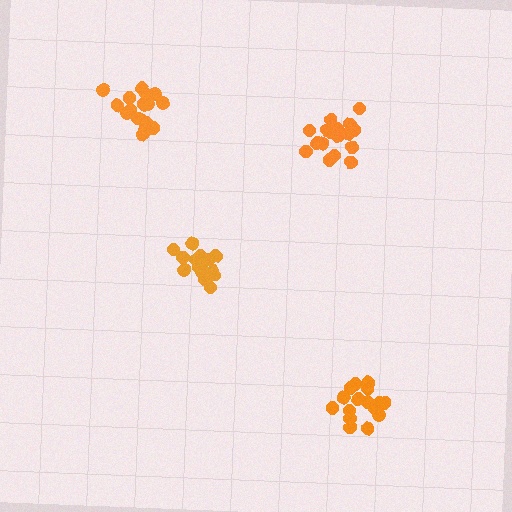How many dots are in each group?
Group 1: 16 dots, Group 2: 18 dots, Group 3: 18 dots, Group 4: 16 dots (68 total).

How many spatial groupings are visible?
There are 4 spatial groupings.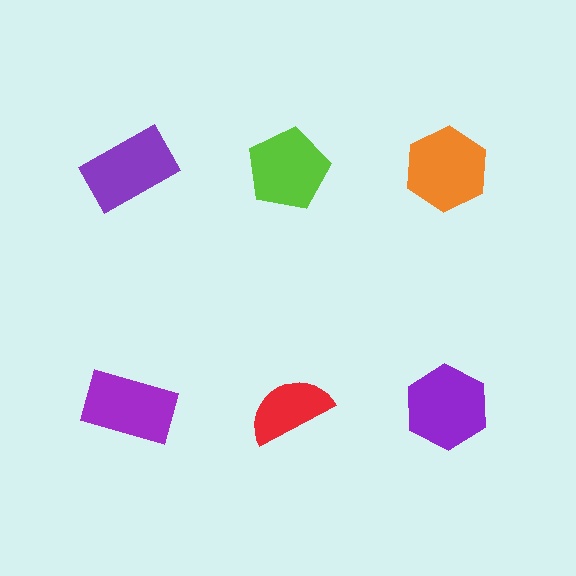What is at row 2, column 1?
A purple rectangle.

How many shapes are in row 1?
3 shapes.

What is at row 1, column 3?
An orange hexagon.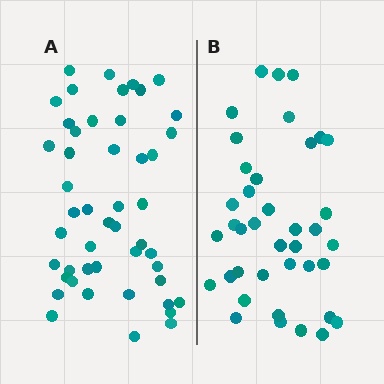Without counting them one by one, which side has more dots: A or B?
Region A (the left region) has more dots.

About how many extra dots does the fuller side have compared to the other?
Region A has roughly 8 or so more dots than region B.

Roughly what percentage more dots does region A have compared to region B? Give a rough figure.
About 25% more.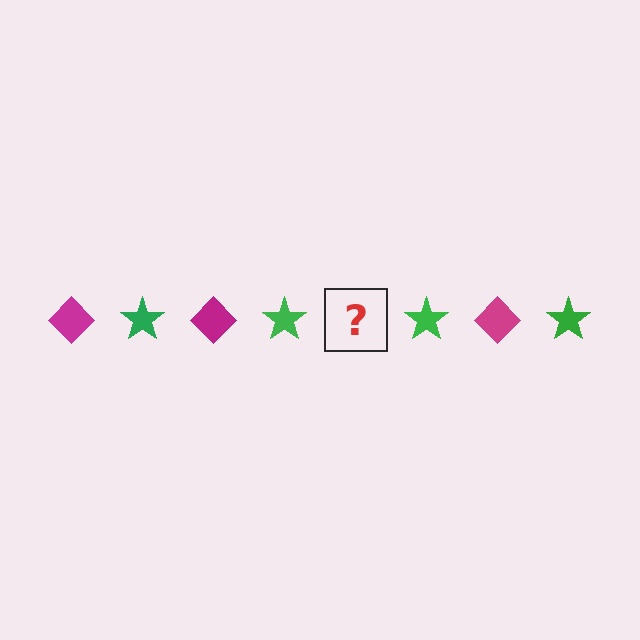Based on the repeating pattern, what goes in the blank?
The blank should be a magenta diamond.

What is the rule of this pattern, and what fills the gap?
The rule is that the pattern alternates between magenta diamond and green star. The gap should be filled with a magenta diamond.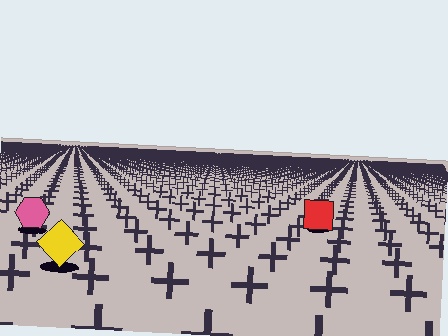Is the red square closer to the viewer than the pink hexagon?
No. The pink hexagon is closer — you can tell from the texture gradient: the ground texture is coarser near it.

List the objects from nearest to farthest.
From nearest to farthest: the yellow diamond, the pink hexagon, the red square.